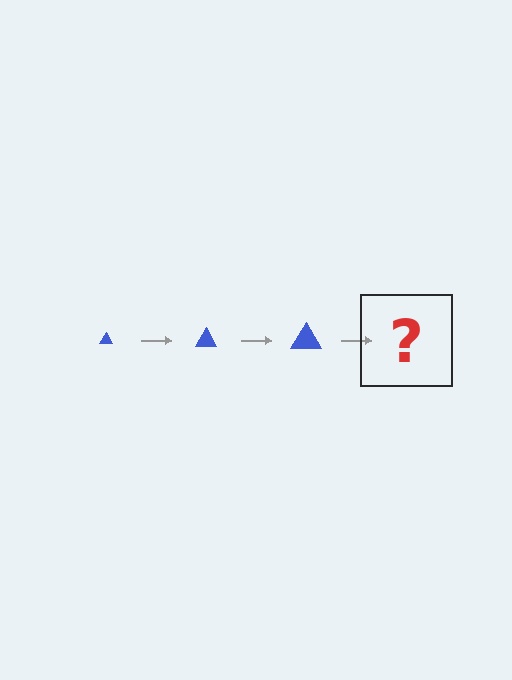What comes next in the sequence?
The next element should be a blue triangle, larger than the previous one.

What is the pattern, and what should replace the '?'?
The pattern is that the triangle gets progressively larger each step. The '?' should be a blue triangle, larger than the previous one.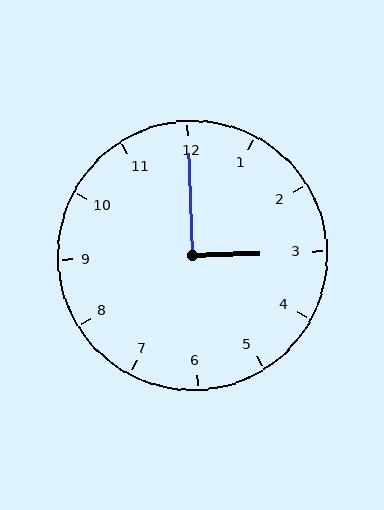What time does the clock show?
3:00.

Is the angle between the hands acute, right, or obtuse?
It is right.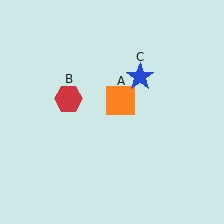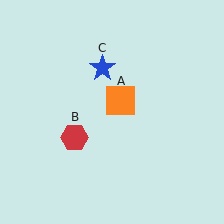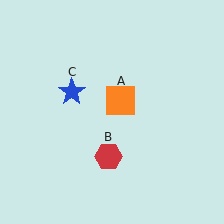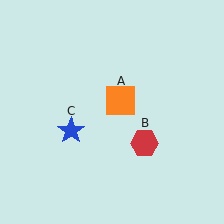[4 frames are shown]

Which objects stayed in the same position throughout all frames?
Orange square (object A) remained stationary.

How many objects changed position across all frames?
2 objects changed position: red hexagon (object B), blue star (object C).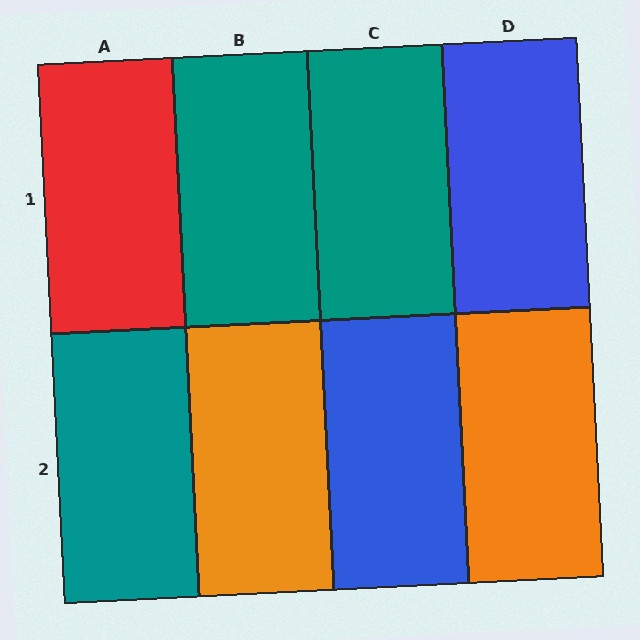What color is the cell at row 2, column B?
Orange.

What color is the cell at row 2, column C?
Blue.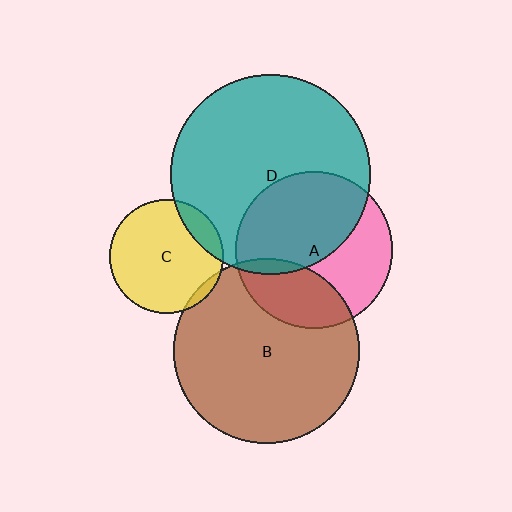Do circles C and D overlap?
Yes.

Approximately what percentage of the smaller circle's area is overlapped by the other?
Approximately 15%.